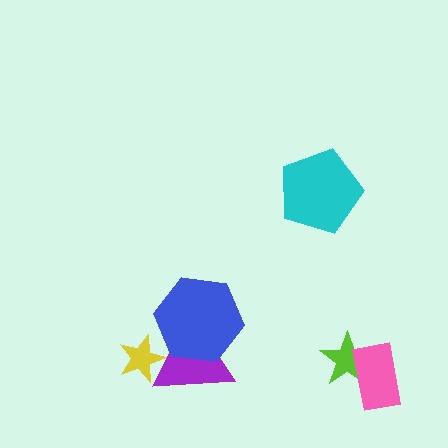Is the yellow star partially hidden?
Yes, it is partially covered by another shape.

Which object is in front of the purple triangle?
The blue hexagon is in front of the purple triangle.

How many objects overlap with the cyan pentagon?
0 objects overlap with the cyan pentagon.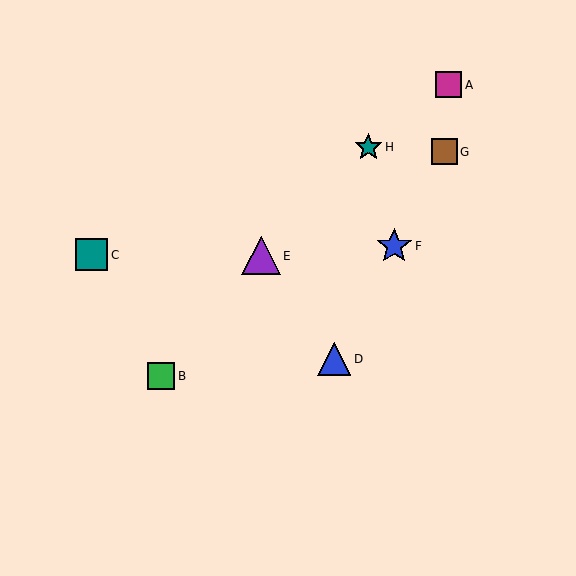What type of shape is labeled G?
Shape G is a brown square.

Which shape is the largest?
The purple triangle (labeled E) is the largest.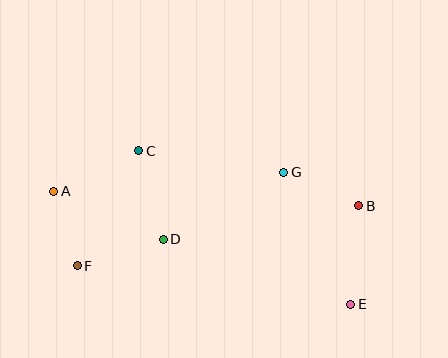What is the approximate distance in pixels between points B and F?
The distance between B and F is approximately 288 pixels.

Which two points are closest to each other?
Points A and F are closest to each other.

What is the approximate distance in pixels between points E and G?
The distance between E and G is approximately 148 pixels.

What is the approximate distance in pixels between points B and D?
The distance between B and D is approximately 198 pixels.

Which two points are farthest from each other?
Points A and E are farthest from each other.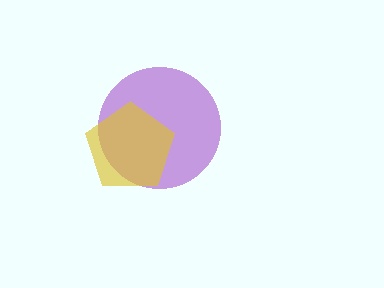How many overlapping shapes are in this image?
There are 2 overlapping shapes in the image.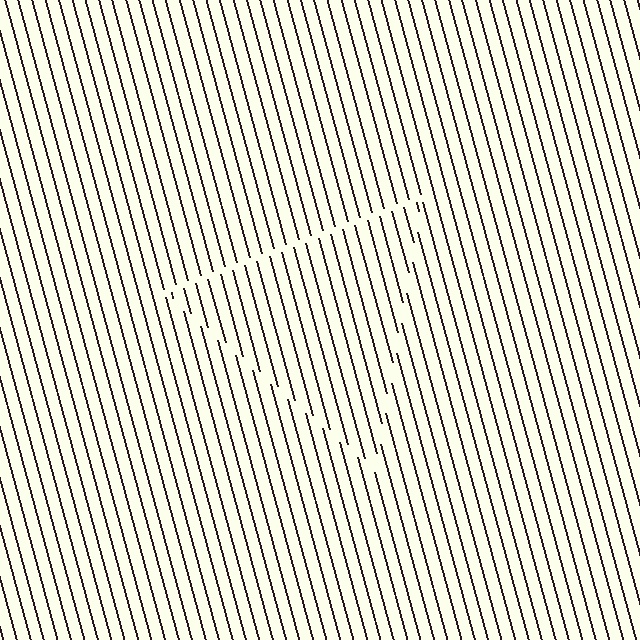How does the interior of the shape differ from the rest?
The interior of the shape contains the same grating, shifted by half a period — the contour is defined by the phase discontinuity where line-ends from the inner and outer gratings abut.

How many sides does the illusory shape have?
3 sides — the line-ends trace a triangle.